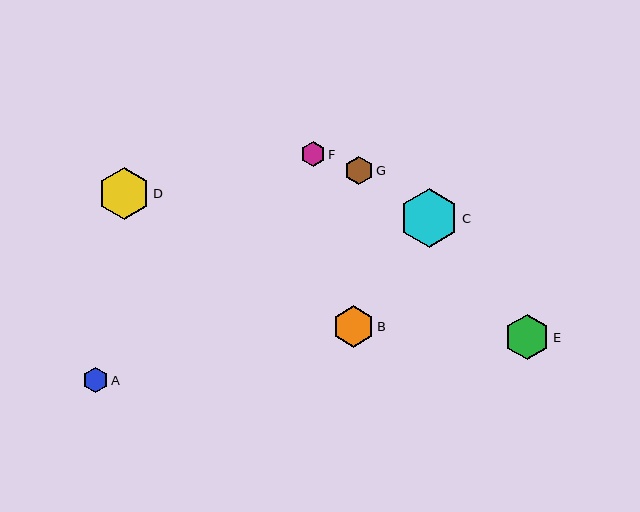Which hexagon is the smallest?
Hexagon A is the smallest with a size of approximately 24 pixels.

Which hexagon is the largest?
Hexagon C is the largest with a size of approximately 59 pixels.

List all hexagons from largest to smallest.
From largest to smallest: C, D, E, B, G, F, A.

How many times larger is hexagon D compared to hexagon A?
Hexagon D is approximately 2.1 times the size of hexagon A.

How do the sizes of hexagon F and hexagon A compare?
Hexagon F and hexagon A are approximately the same size.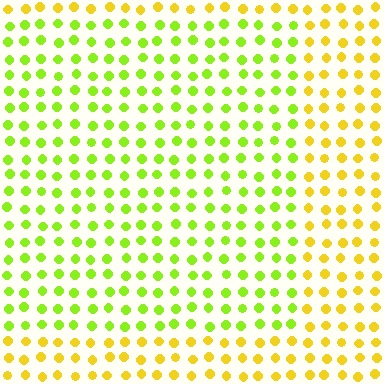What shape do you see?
I see a rectangle.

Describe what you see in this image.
The image is filled with small yellow elements in a uniform arrangement. A rectangle-shaped region is visible where the elements are tinted to a slightly different hue, forming a subtle color boundary.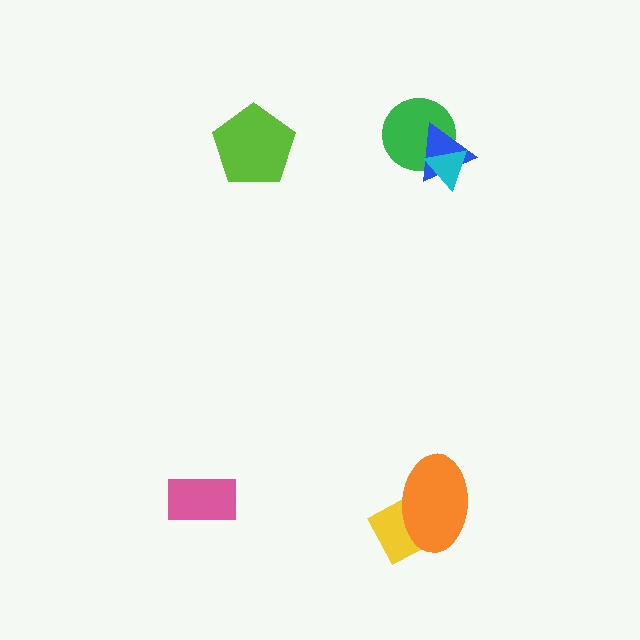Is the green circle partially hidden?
Yes, it is partially covered by another shape.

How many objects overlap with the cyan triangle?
2 objects overlap with the cyan triangle.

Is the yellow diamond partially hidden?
Yes, it is partially covered by another shape.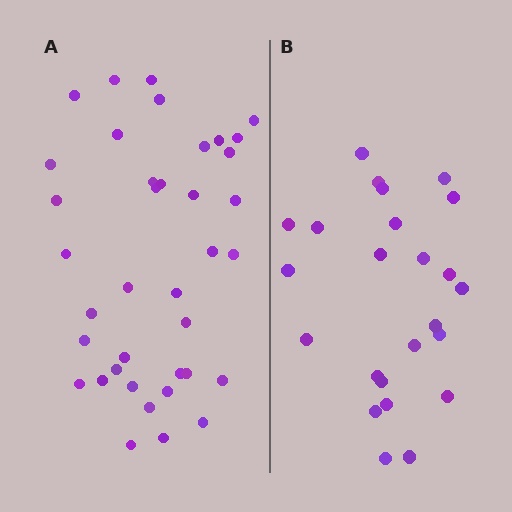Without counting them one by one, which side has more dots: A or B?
Region A (the left region) has more dots.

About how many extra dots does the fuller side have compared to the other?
Region A has approximately 15 more dots than region B.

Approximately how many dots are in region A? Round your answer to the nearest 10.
About 40 dots. (The exact count is 38, which rounds to 40.)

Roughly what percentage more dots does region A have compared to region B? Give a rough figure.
About 60% more.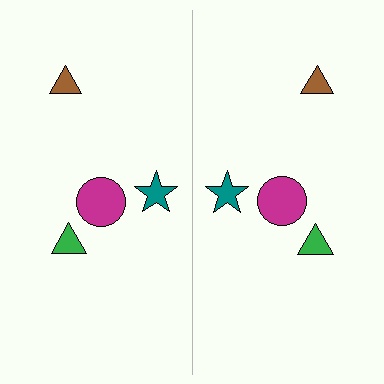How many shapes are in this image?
There are 8 shapes in this image.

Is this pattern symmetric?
Yes, this pattern has bilateral (reflection) symmetry.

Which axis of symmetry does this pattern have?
The pattern has a vertical axis of symmetry running through the center of the image.